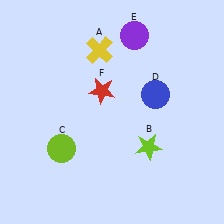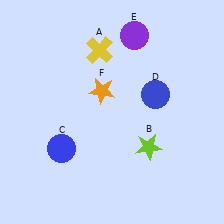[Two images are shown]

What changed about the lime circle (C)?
In Image 1, C is lime. In Image 2, it changed to blue.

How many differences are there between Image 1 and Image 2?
There are 2 differences between the two images.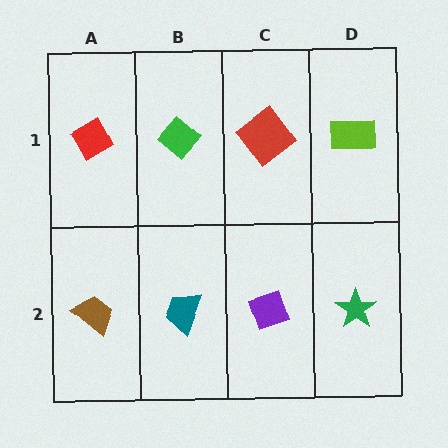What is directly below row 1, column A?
A brown trapezoid.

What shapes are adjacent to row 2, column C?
A red diamond (row 1, column C), a teal trapezoid (row 2, column B), a green star (row 2, column D).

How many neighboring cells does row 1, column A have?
2.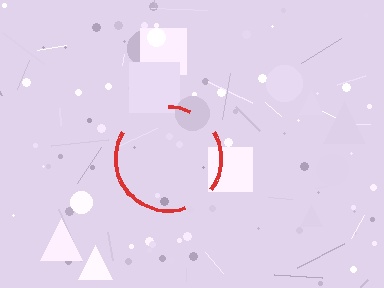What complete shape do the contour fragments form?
The contour fragments form a circle.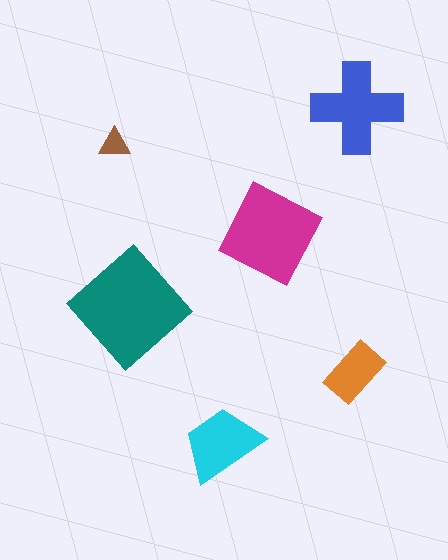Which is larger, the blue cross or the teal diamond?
The teal diamond.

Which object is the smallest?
The brown triangle.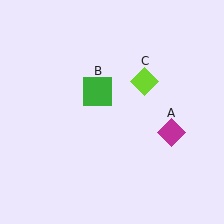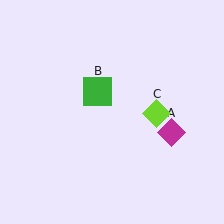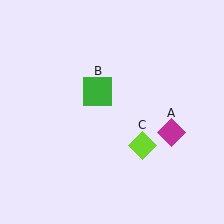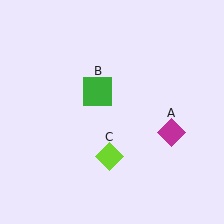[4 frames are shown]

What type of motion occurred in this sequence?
The lime diamond (object C) rotated clockwise around the center of the scene.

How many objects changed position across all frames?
1 object changed position: lime diamond (object C).